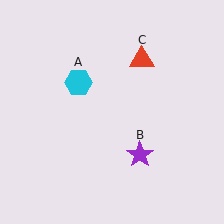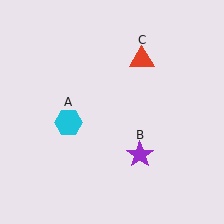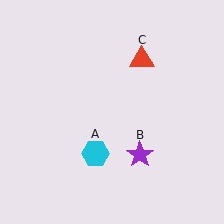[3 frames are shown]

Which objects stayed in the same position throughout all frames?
Purple star (object B) and red triangle (object C) remained stationary.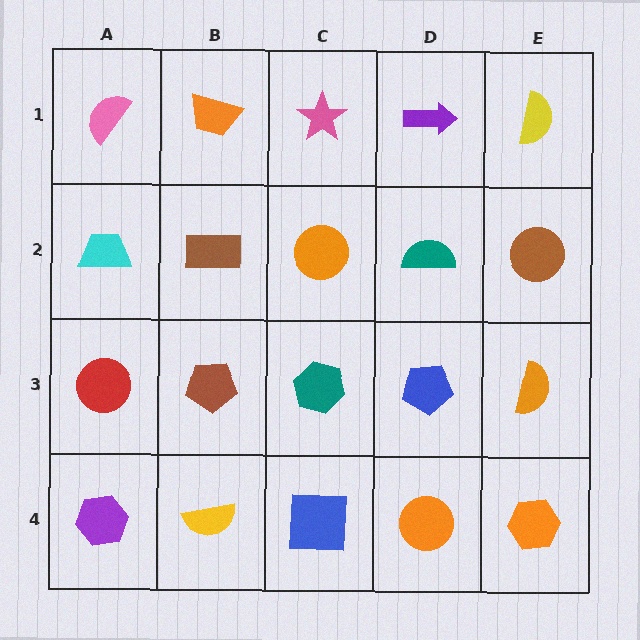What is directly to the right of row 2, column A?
A brown rectangle.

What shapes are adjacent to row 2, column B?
An orange trapezoid (row 1, column B), a brown pentagon (row 3, column B), a cyan trapezoid (row 2, column A), an orange circle (row 2, column C).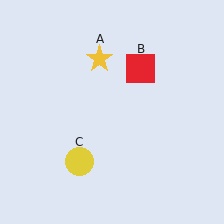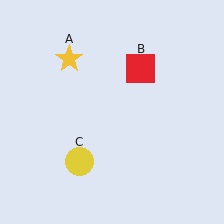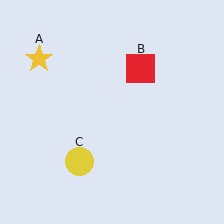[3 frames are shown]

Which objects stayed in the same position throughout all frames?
Red square (object B) and yellow circle (object C) remained stationary.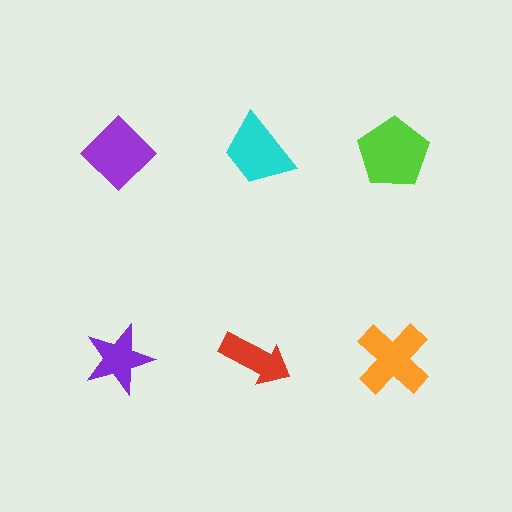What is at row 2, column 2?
A red arrow.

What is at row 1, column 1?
A purple diamond.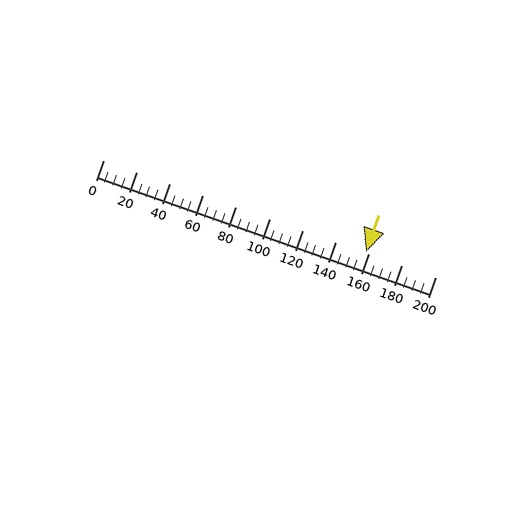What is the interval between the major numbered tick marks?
The major tick marks are spaced 20 units apart.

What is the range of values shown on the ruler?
The ruler shows values from 0 to 200.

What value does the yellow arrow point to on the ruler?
The yellow arrow points to approximately 158.